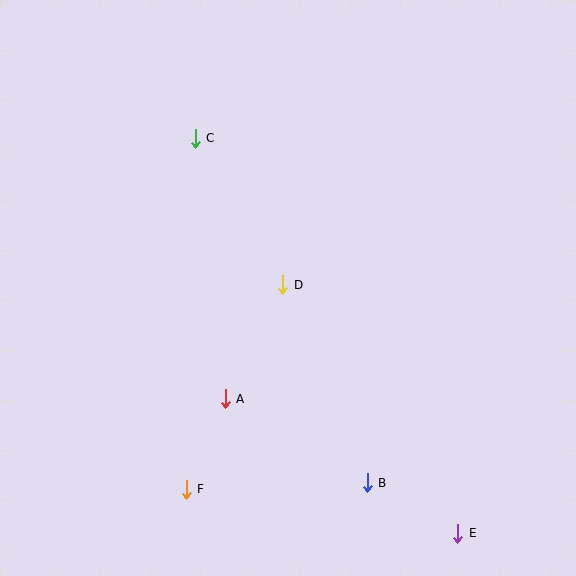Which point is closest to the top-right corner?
Point C is closest to the top-right corner.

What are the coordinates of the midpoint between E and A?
The midpoint between E and A is at (341, 466).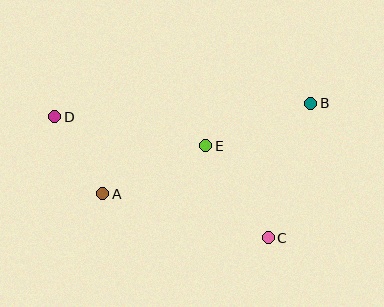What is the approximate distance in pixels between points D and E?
The distance between D and E is approximately 154 pixels.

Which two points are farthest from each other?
Points B and D are farthest from each other.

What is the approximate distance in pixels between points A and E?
The distance between A and E is approximately 114 pixels.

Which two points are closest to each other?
Points A and D are closest to each other.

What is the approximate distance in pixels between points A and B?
The distance between A and B is approximately 227 pixels.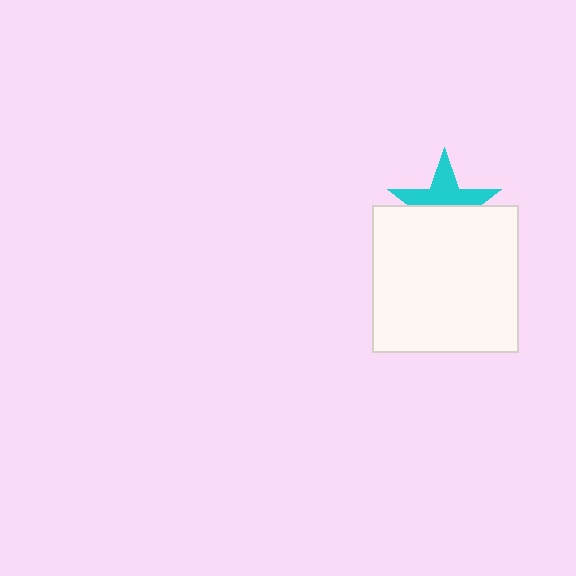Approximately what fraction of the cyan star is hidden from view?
Roughly 50% of the cyan star is hidden behind the white square.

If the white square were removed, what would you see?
You would see the complete cyan star.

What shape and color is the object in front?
The object in front is a white square.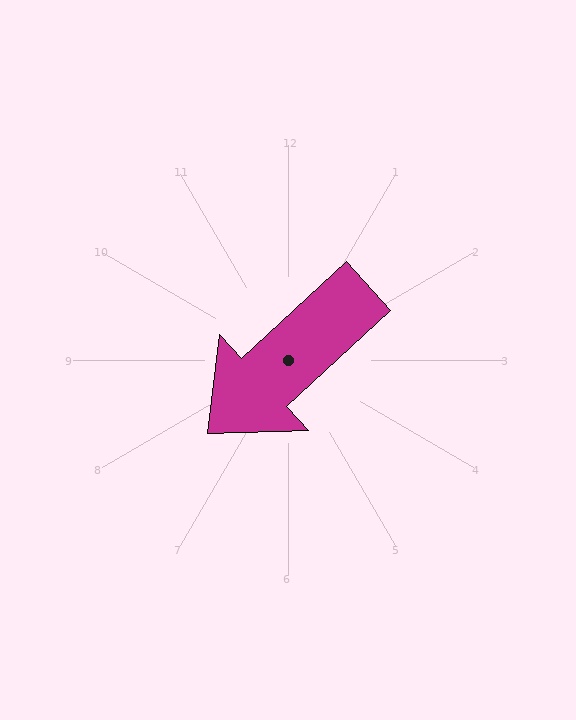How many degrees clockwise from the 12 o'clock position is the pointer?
Approximately 227 degrees.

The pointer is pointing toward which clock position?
Roughly 8 o'clock.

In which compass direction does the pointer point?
Southwest.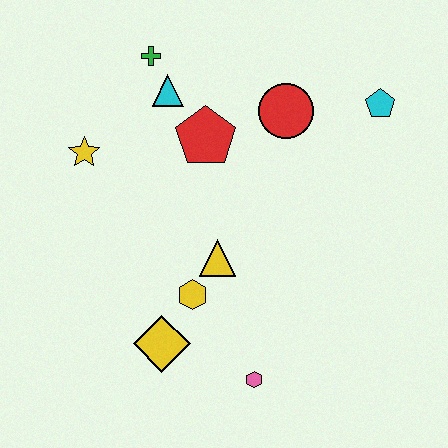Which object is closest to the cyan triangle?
The green cross is closest to the cyan triangle.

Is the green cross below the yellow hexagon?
No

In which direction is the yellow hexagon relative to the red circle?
The yellow hexagon is below the red circle.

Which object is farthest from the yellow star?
The cyan pentagon is farthest from the yellow star.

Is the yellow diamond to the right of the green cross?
Yes